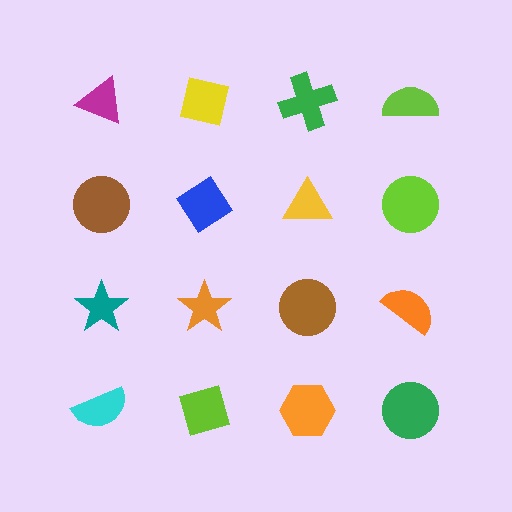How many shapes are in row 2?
4 shapes.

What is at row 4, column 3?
An orange hexagon.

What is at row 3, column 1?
A teal star.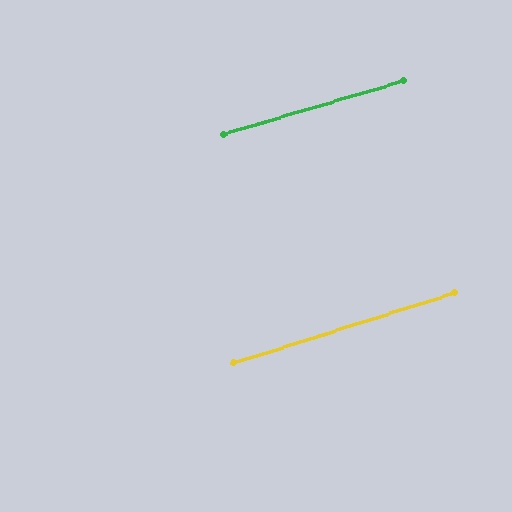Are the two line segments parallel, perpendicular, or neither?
Parallel — their directions differ by only 1.0°.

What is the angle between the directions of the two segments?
Approximately 1 degree.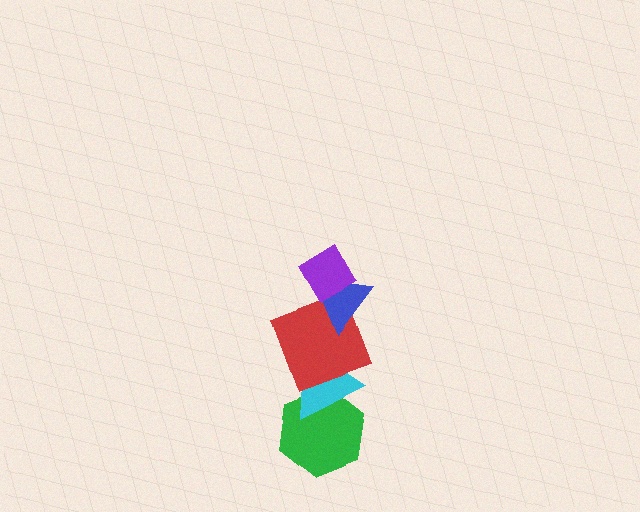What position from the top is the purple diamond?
The purple diamond is 1st from the top.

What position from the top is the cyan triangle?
The cyan triangle is 4th from the top.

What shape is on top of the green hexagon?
The cyan triangle is on top of the green hexagon.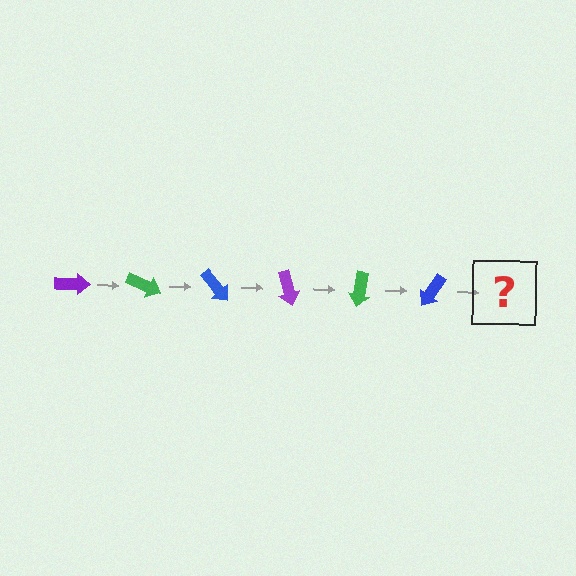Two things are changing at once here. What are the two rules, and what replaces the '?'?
The two rules are that it rotates 25 degrees each step and the color cycles through purple, green, and blue. The '?' should be a purple arrow, rotated 150 degrees from the start.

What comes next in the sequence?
The next element should be a purple arrow, rotated 150 degrees from the start.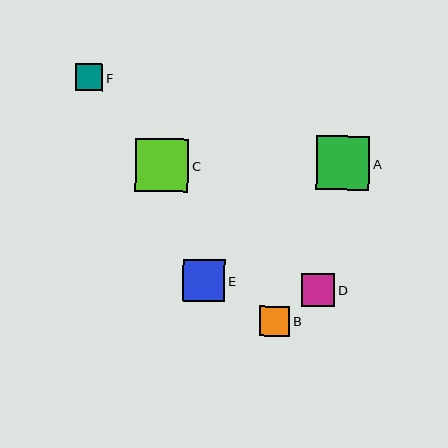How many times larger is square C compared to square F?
Square C is approximately 1.9 times the size of square F.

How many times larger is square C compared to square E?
Square C is approximately 1.2 times the size of square E.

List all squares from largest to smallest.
From largest to smallest: A, C, E, D, B, F.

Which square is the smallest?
Square F is the smallest with a size of approximately 28 pixels.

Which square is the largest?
Square A is the largest with a size of approximately 53 pixels.